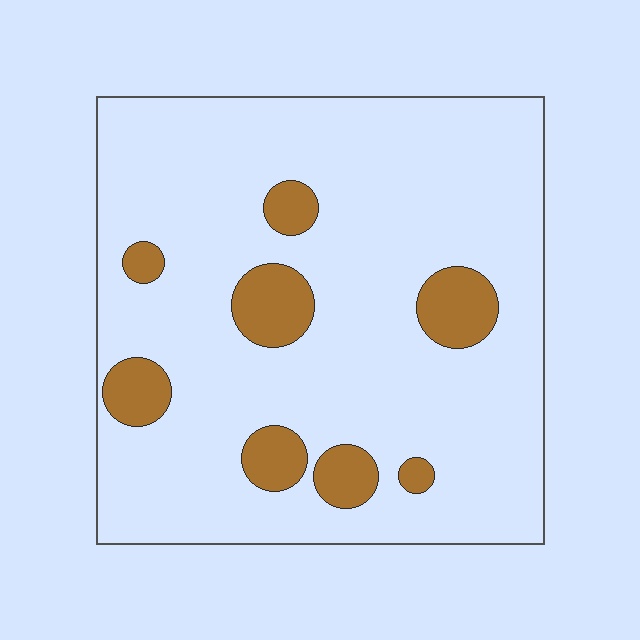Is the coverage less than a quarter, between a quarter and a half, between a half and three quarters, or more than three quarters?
Less than a quarter.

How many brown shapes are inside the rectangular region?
8.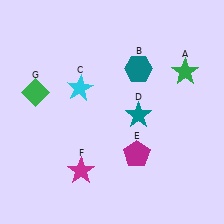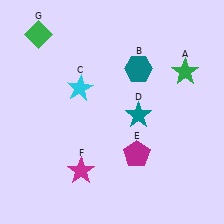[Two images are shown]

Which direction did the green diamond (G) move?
The green diamond (G) moved up.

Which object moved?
The green diamond (G) moved up.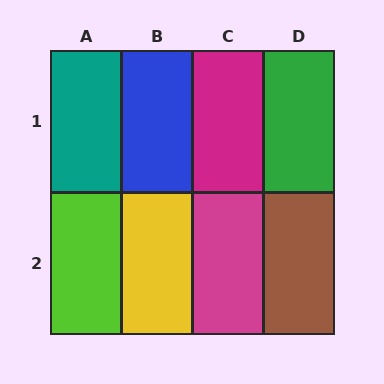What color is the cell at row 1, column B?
Blue.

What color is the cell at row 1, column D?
Green.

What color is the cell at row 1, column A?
Teal.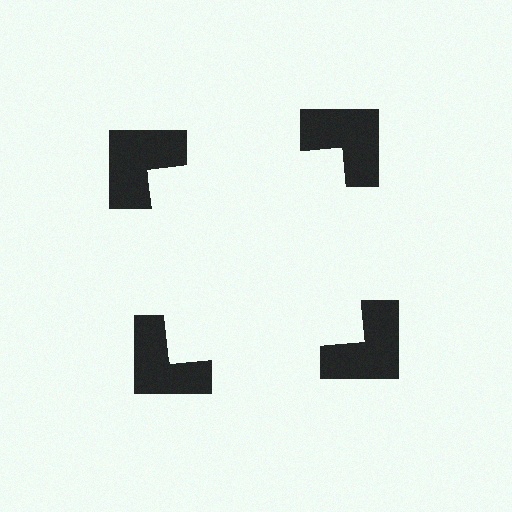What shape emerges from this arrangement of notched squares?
An illusory square — its edges are inferred from the aligned wedge cuts in the notched squares, not physically drawn.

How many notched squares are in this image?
There are 4 — one at each vertex of the illusory square.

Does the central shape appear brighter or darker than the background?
It typically appears slightly brighter than the background, even though no actual brightness change is drawn.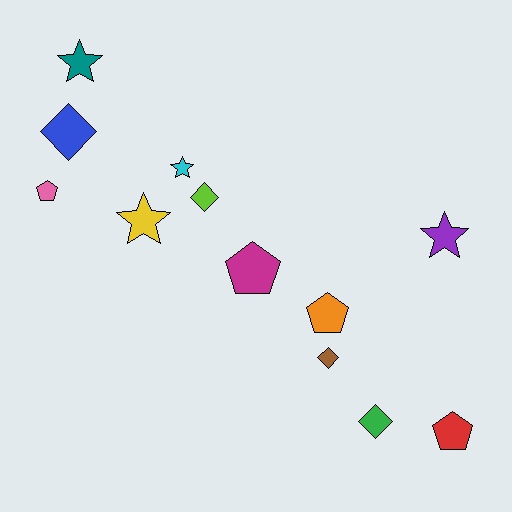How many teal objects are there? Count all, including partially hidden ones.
There is 1 teal object.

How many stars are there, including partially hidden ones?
There are 4 stars.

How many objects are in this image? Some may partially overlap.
There are 12 objects.